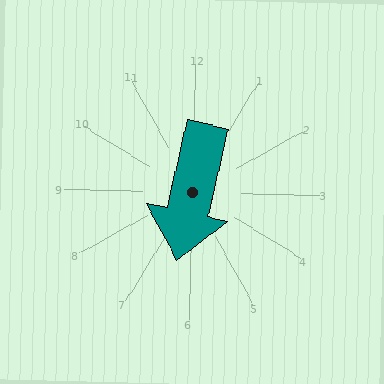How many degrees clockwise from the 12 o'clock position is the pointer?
Approximately 192 degrees.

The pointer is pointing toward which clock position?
Roughly 6 o'clock.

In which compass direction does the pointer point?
South.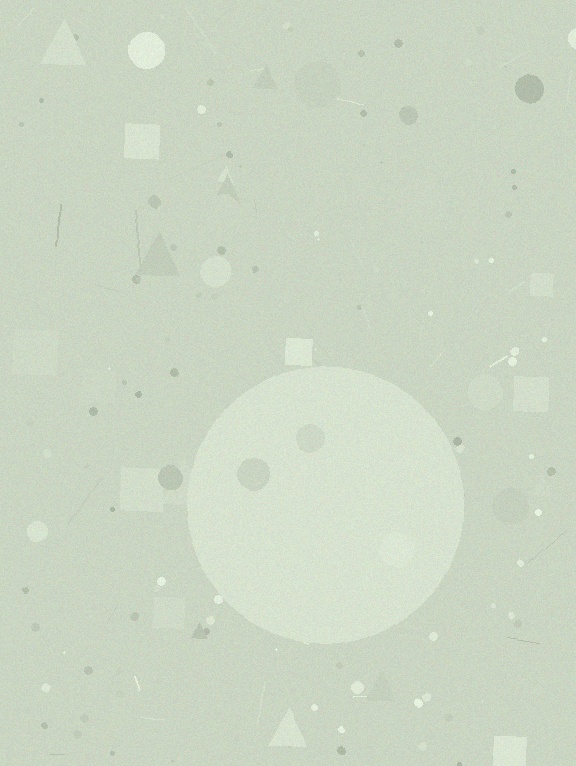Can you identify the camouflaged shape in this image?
The camouflaged shape is a circle.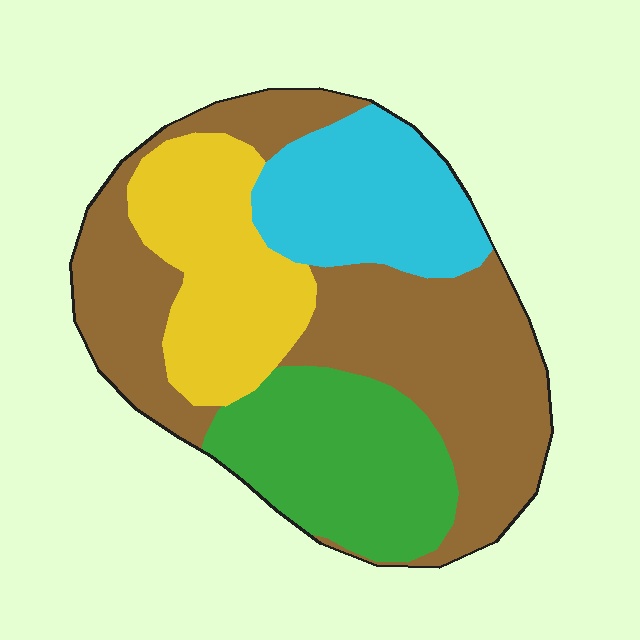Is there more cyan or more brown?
Brown.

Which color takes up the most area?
Brown, at roughly 40%.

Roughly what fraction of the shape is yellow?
Yellow covers about 20% of the shape.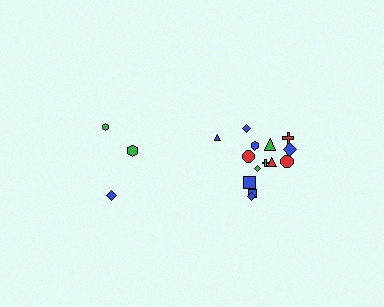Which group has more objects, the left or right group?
The right group.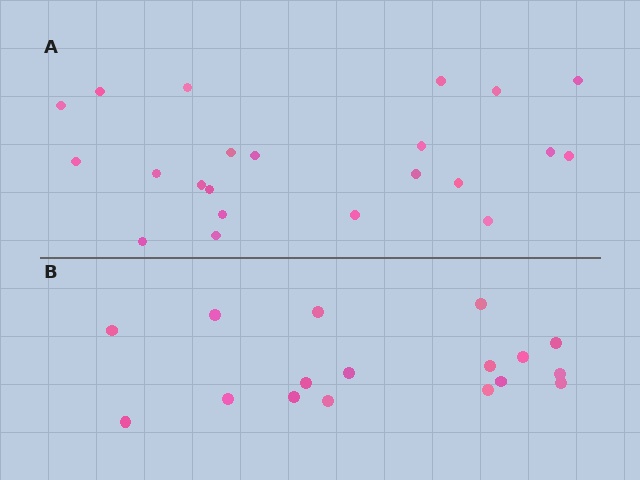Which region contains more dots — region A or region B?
Region A (the top region) has more dots.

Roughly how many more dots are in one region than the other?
Region A has about 5 more dots than region B.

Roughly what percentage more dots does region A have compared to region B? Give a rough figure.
About 30% more.